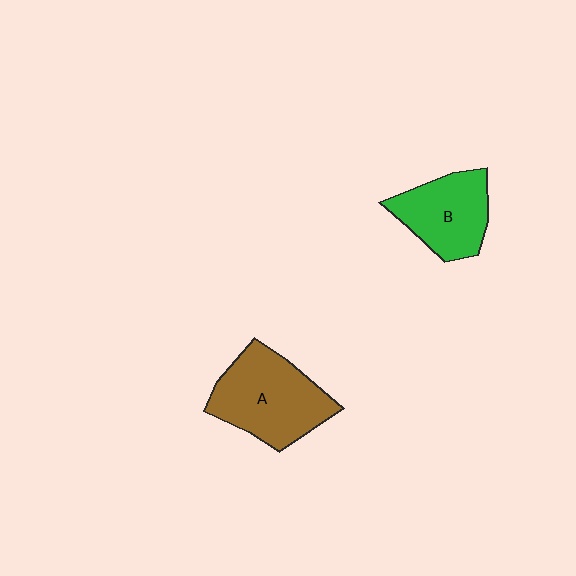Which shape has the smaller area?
Shape B (green).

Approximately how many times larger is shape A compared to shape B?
Approximately 1.3 times.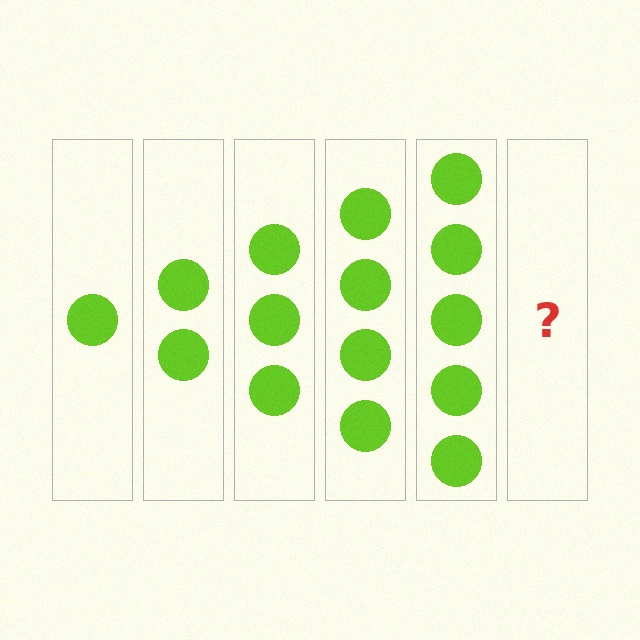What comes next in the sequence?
The next element should be 6 circles.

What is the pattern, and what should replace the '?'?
The pattern is that each step adds one more circle. The '?' should be 6 circles.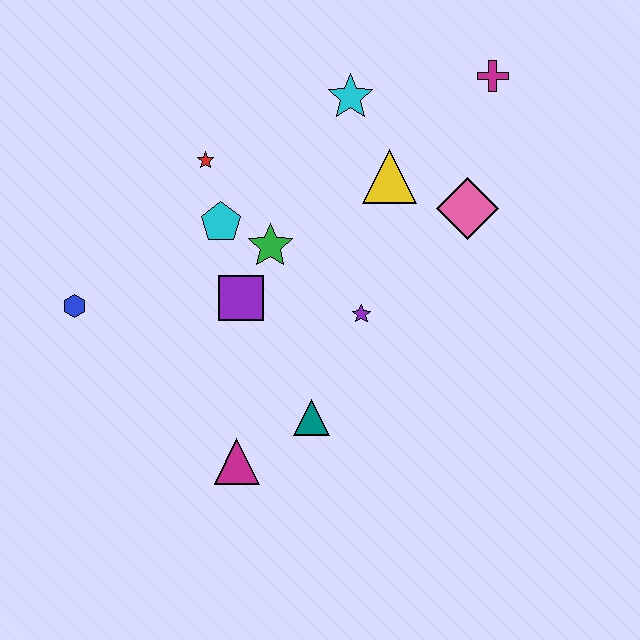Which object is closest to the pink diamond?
The yellow triangle is closest to the pink diamond.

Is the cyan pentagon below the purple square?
No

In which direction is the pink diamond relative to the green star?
The pink diamond is to the right of the green star.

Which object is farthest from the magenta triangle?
The magenta cross is farthest from the magenta triangle.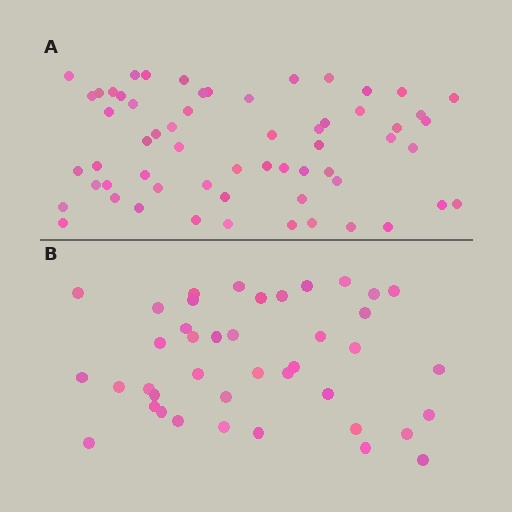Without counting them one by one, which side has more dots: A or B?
Region A (the top region) has more dots.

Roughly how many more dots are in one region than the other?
Region A has approximately 20 more dots than region B.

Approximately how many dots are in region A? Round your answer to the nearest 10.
About 60 dots.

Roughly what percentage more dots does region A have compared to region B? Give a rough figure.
About 45% more.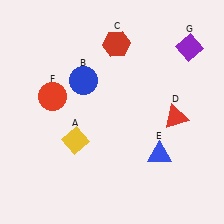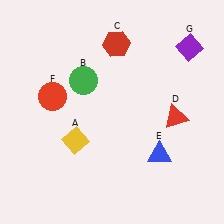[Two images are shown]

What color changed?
The circle (B) changed from blue in Image 1 to green in Image 2.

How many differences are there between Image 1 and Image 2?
There is 1 difference between the two images.